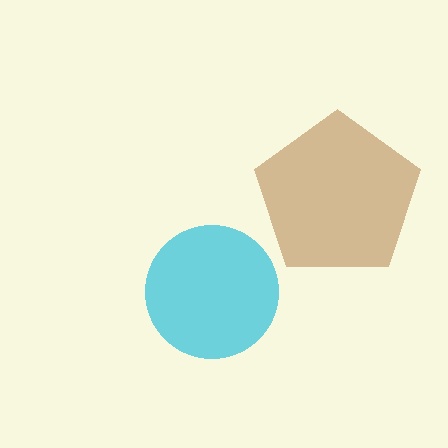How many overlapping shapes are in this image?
There are 2 overlapping shapes in the image.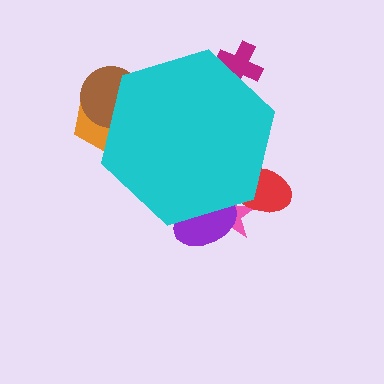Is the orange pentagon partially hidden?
Yes, the orange pentagon is partially hidden behind the cyan hexagon.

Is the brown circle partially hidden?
Yes, the brown circle is partially hidden behind the cyan hexagon.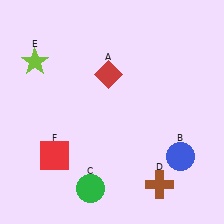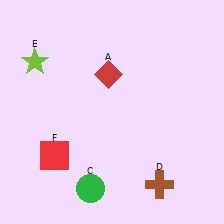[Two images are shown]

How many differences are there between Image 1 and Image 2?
There is 1 difference between the two images.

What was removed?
The blue circle (B) was removed in Image 2.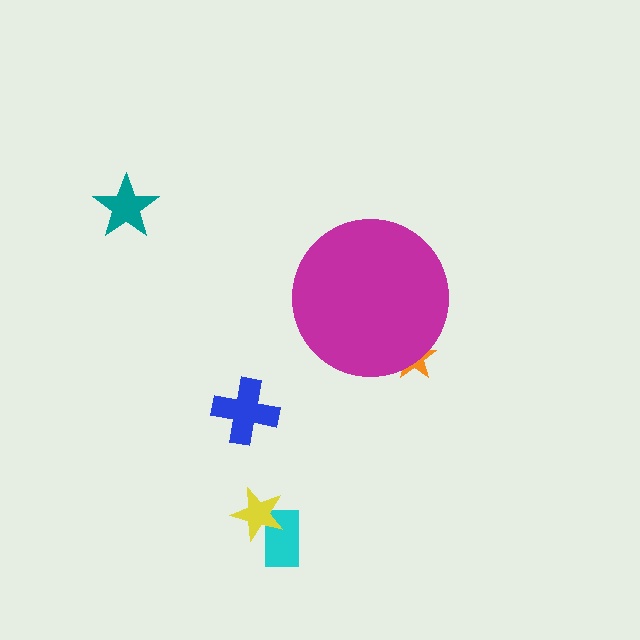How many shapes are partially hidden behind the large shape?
1 shape is partially hidden.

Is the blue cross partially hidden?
No, the blue cross is fully visible.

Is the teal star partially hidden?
No, the teal star is fully visible.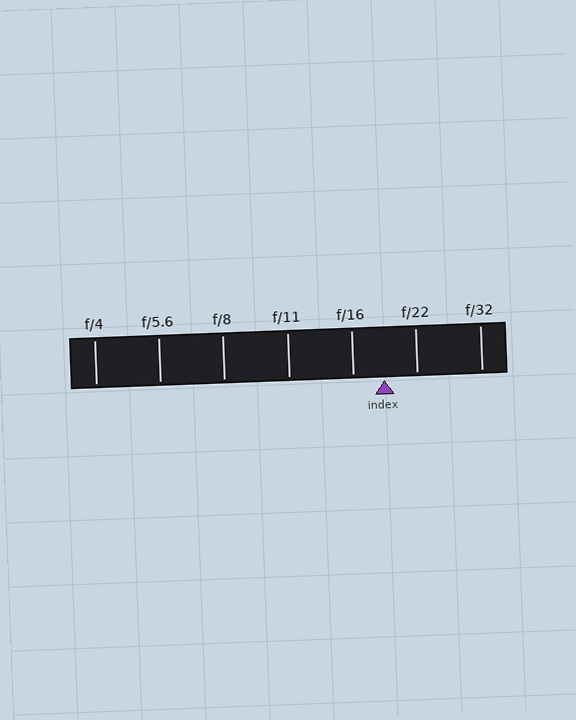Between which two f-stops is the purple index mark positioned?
The index mark is between f/16 and f/22.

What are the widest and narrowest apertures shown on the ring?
The widest aperture shown is f/4 and the narrowest is f/32.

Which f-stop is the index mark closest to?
The index mark is closest to f/16.